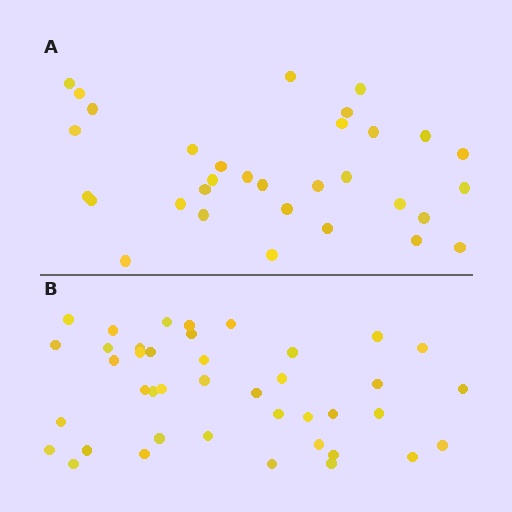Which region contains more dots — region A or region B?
Region B (the bottom region) has more dots.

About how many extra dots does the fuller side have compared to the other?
Region B has roughly 8 or so more dots than region A.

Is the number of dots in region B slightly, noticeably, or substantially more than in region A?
Region B has noticeably more, but not dramatically so. The ratio is roughly 1.3 to 1.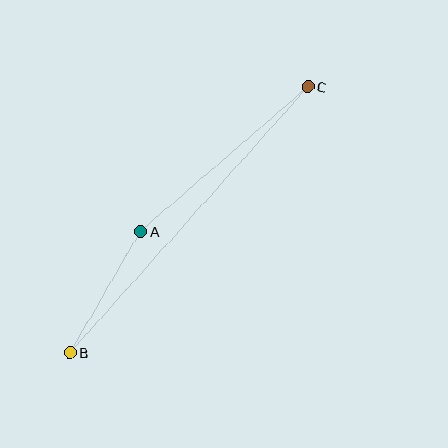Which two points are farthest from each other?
Points B and C are farthest from each other.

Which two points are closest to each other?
Points A and B are closest to each other.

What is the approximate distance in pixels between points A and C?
The distance between A and C is approximately 222 pixels.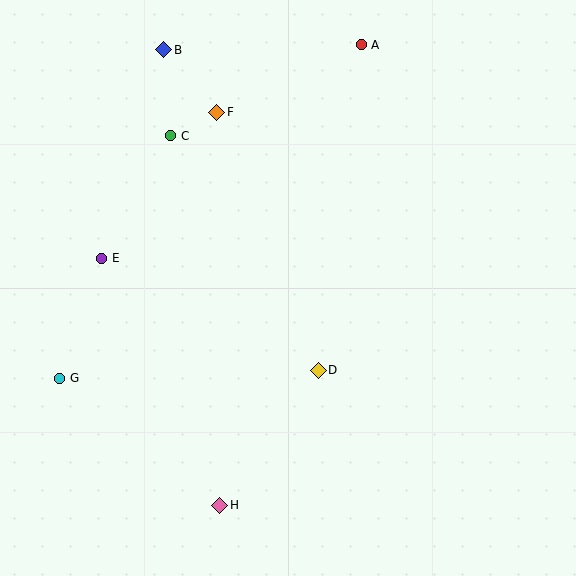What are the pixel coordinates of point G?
Point G is at (60, 378).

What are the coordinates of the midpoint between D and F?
The midpoint between D and F is at (268, 241).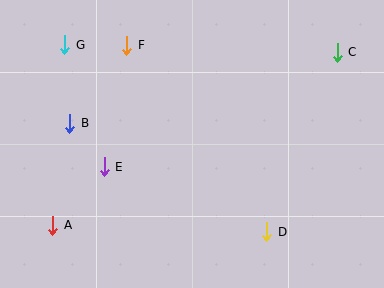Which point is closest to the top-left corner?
Point G is closest to the top-left corner.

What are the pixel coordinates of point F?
Point F is at (127, 45).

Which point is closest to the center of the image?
Point E at (104, 167) is closest to the center.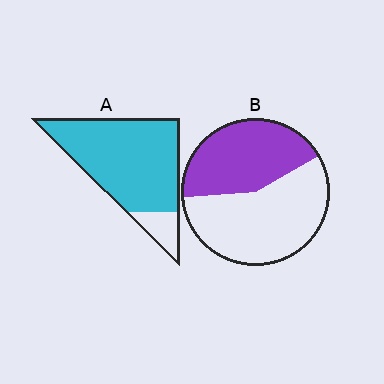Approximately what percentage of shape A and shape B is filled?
A is approximately 85% and B is approximately 45%.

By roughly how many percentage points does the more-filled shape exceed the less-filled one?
By roughly 45 percentage points (A over B).